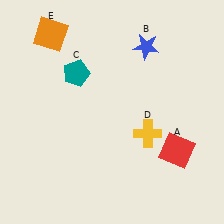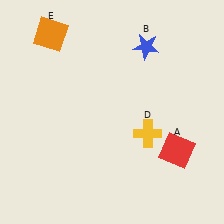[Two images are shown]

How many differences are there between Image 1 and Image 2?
There is 1 difference between the two images.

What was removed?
The teal pentagon (C) was removed in Image 2.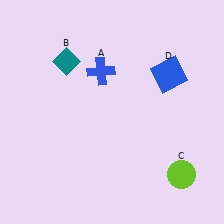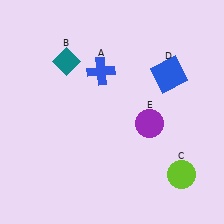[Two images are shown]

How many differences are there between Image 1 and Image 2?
There is 1 difference between the two images.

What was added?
A purple circle (E) was added in Image 2.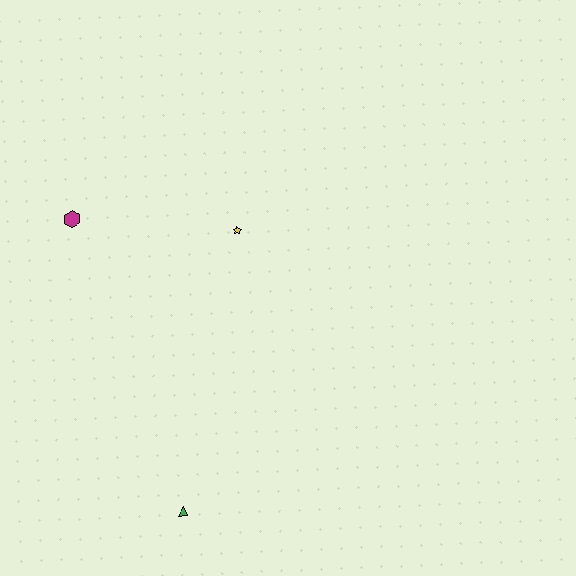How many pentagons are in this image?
There are no pentagons.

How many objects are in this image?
There are 3 objects.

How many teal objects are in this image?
There are no teal objects.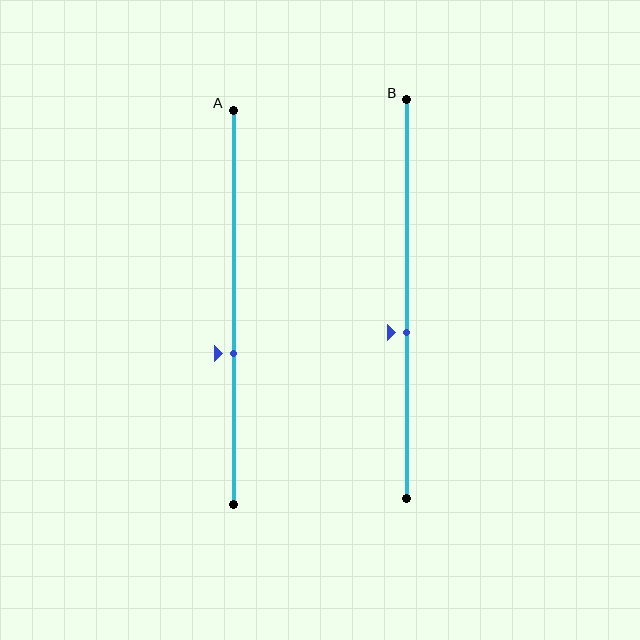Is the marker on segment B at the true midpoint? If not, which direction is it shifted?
No, the marker on segment B is shifted downward by about 8% of the segment length.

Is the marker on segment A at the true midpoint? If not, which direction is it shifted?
No, the marker on segment A is shifted downward by about 12% of the segment length.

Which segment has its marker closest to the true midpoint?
Segment B has its marker closest to the true midpoint.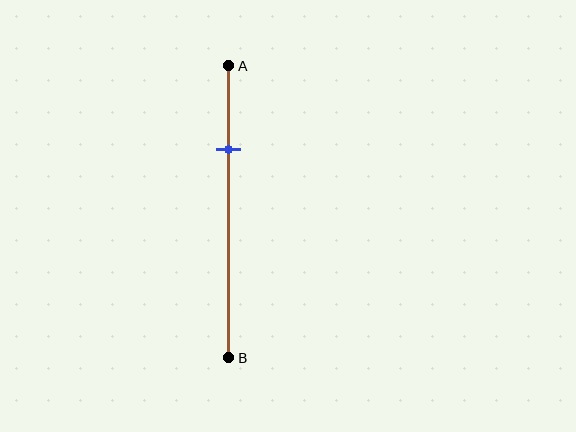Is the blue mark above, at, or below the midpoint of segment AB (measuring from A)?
The blue mark is above the midpoint of segment AB.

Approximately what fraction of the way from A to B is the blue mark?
The blue mark is approximately 30% of the way from A to B.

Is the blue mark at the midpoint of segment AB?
No, the mark is at about 30% from A, not at the 50% midpoint.